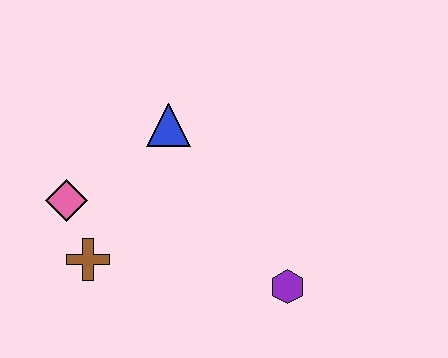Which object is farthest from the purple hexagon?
The pink diamond is farthest from the purple hexagon.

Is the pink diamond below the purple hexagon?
No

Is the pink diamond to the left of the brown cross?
Yes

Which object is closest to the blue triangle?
The pink diamond is closest to the blue triangle.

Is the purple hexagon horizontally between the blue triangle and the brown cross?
No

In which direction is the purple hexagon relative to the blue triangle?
The purple hexagon is below the blue triangle.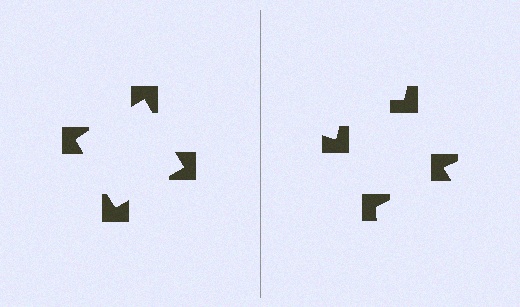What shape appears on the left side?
An illusory square.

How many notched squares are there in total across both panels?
8 — 4 on each side.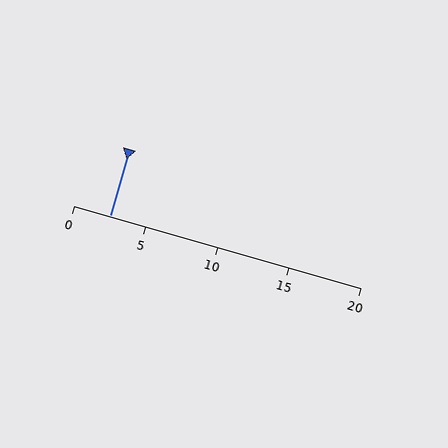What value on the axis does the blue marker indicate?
The marker indicates approximately 2.5.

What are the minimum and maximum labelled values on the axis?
The axis runs from 0 to 20.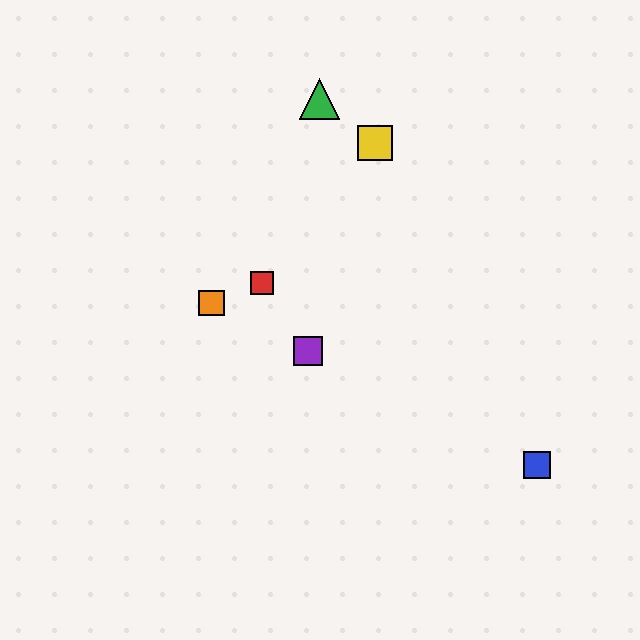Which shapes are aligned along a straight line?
The blue square, the purple square, the orange square are aligned along a straight line.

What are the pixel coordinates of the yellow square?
The yellow square is at (375, 143).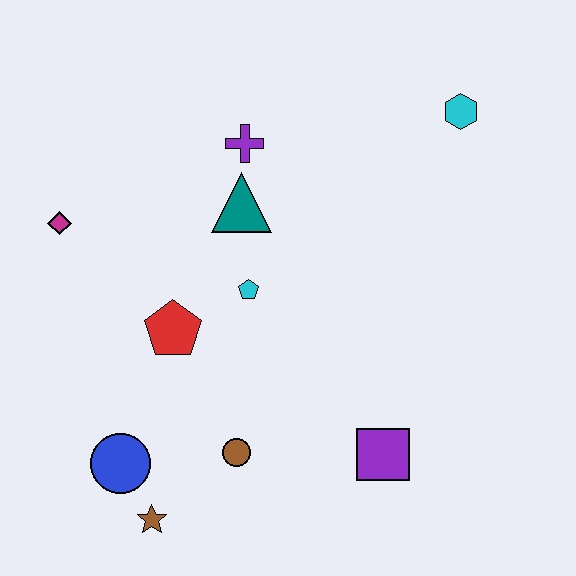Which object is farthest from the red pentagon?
The cyan hexagon is farthest from the red pentagon.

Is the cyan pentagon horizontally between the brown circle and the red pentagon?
No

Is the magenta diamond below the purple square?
No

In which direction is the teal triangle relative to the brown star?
The teal triangle is above the brown star.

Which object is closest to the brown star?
The blue circle is closest to the brown star.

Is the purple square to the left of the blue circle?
No